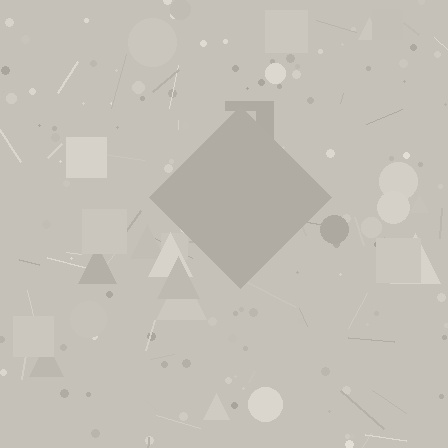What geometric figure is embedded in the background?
A diamond is embedded in the background.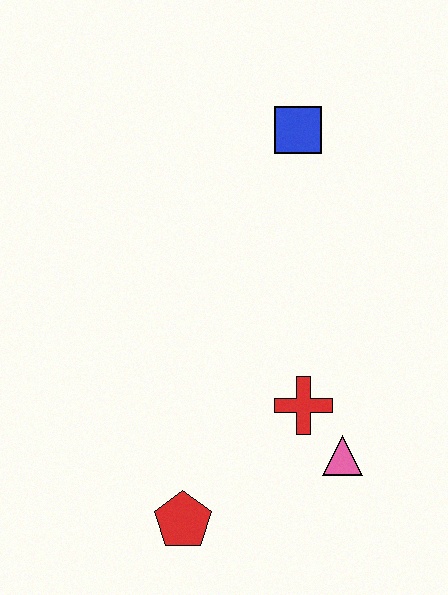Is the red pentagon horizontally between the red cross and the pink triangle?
No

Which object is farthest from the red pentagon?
The blue square is farthest from the red pentagon.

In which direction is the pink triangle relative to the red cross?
The pink triangle is below the red cross.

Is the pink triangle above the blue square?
No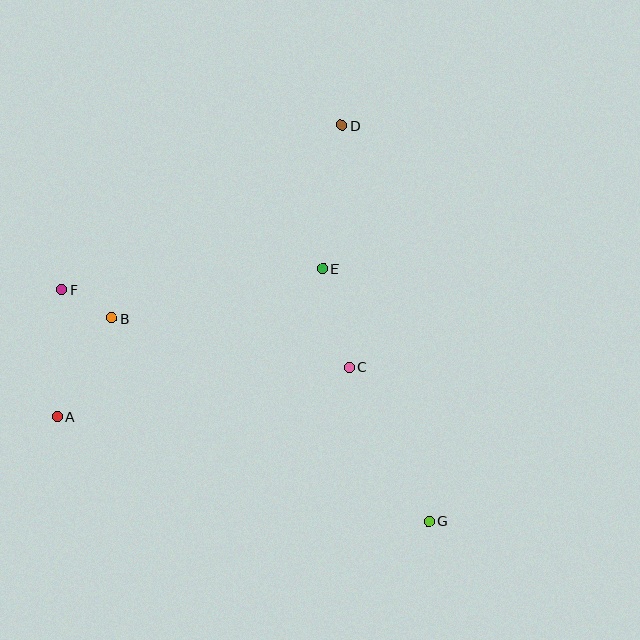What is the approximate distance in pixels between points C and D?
The distance between C and D is approximately 242 pixels.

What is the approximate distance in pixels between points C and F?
The distance between C and F is approximately 297 pixels.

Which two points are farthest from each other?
Points F and G are farthest from each other.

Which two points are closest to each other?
Points B and F are closest to each other.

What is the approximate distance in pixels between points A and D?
The distance between A and D is approximately 407 pixels.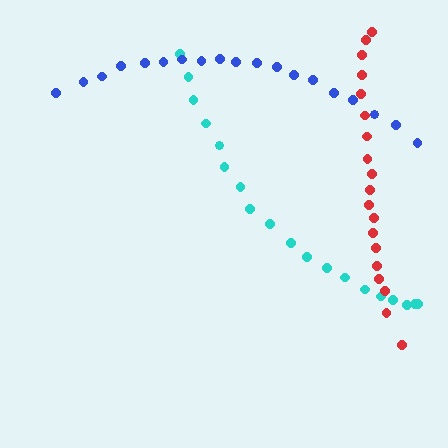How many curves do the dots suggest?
There are 3 distinct paths.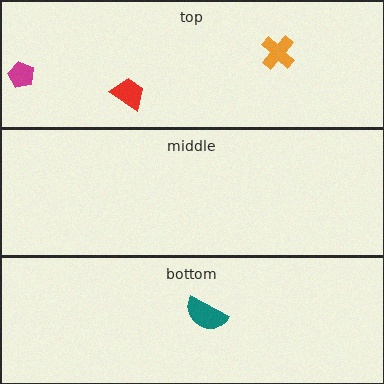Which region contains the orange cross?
The top region.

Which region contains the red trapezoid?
The top region.